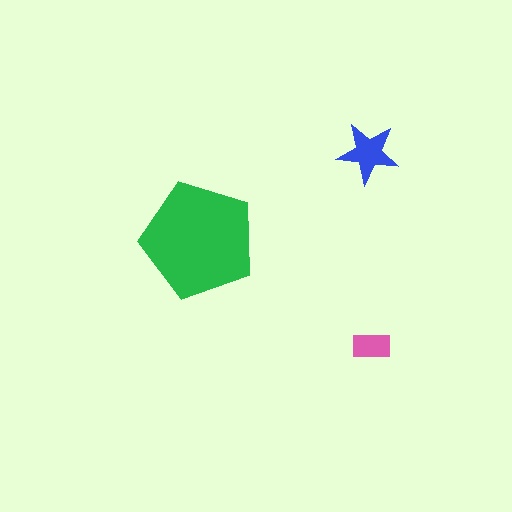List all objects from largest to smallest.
The green pentagon, the blue star, the pink rectangle.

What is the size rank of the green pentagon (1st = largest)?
1st.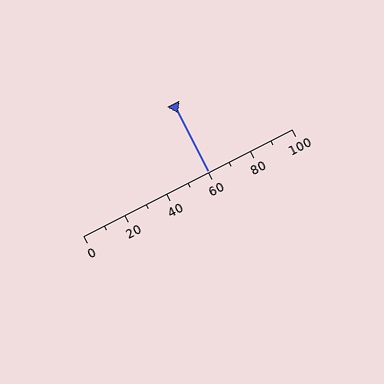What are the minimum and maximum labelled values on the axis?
The axis runs from 0 to 100.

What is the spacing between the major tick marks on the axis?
The major ticks are spaced 20 apart.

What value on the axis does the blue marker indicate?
The marker indicates approximately 60.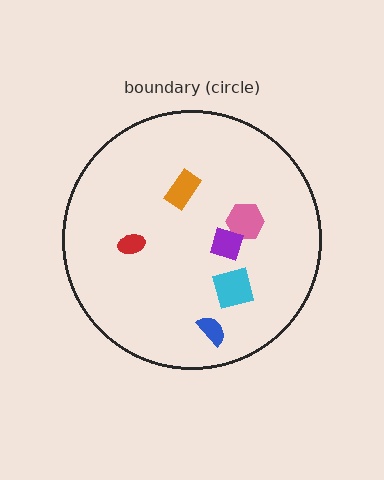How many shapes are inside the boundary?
6 inside, 0 outside.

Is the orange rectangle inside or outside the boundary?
Inside.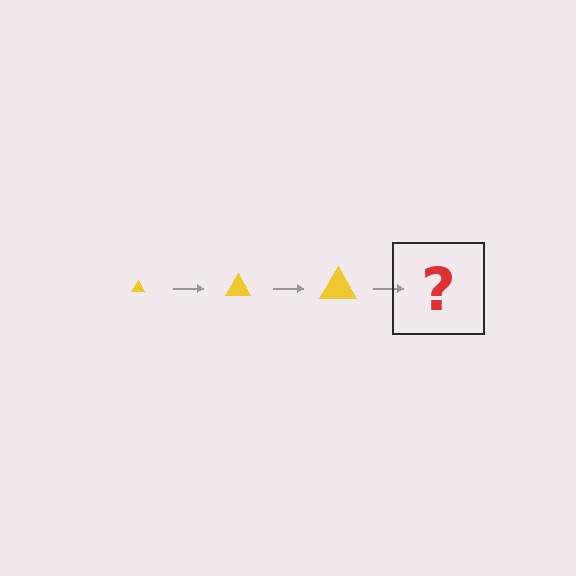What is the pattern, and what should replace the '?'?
The pattern is that the triangle gets progressively larger each step. The '?' should be a yellow triangle, larger than the previous one.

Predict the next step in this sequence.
The next step is a yellow triangle, larger than the previous one.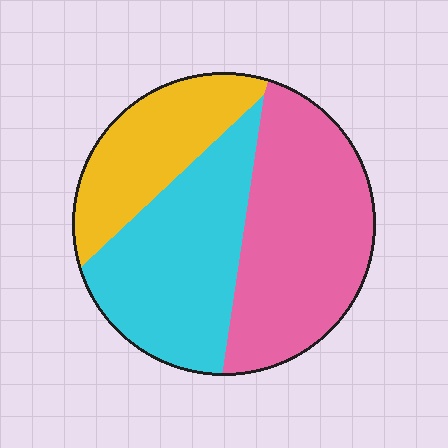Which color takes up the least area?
Yellow, at roughly 25%.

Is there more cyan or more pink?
Pink.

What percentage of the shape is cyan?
Cyan takes up about three eighths (3/8) of the shape.